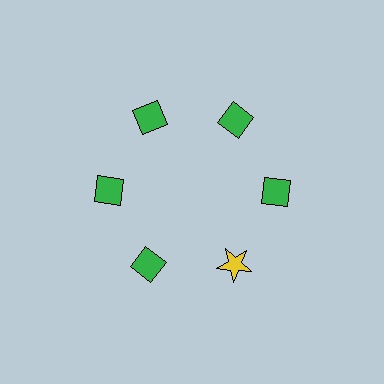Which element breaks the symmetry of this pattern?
The yellow star at roughly the 5 o'clock position breaks the symmetry. All other shapes are green diamonds.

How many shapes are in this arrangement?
There are 6 shapes arranged in a ring pattern.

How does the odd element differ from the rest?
It differs in both color (yellow instead of green) and shape (star instead of diamond).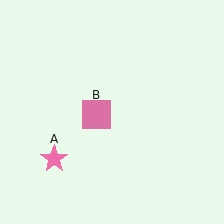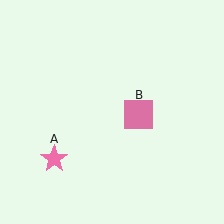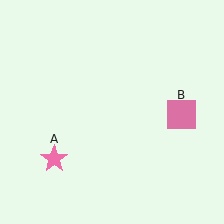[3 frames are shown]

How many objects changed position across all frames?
1 object changed position: pink square (object B).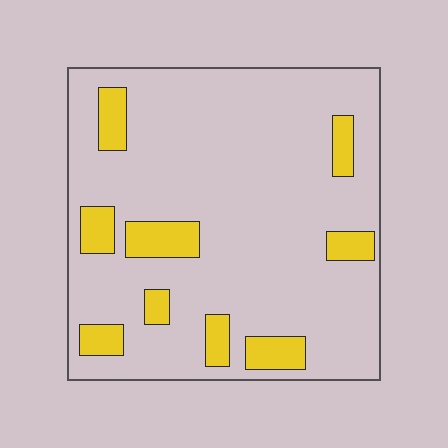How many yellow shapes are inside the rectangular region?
9.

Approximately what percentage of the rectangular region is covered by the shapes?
Approximately 15%.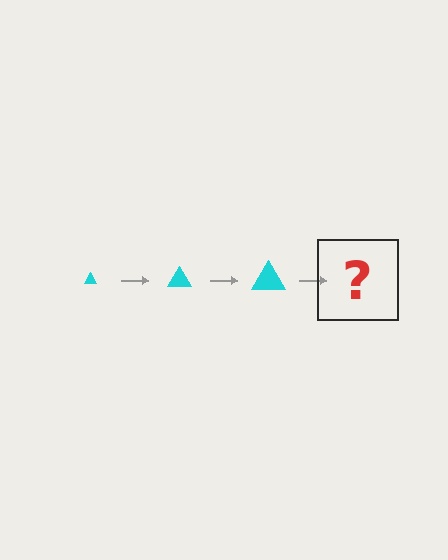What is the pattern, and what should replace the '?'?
The pattern is that the triangle gets progressively larger each step. The '?' should be a cyan triangle, larger than the previous one.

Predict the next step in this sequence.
The next step is a cyan triangle, larger than the previous one.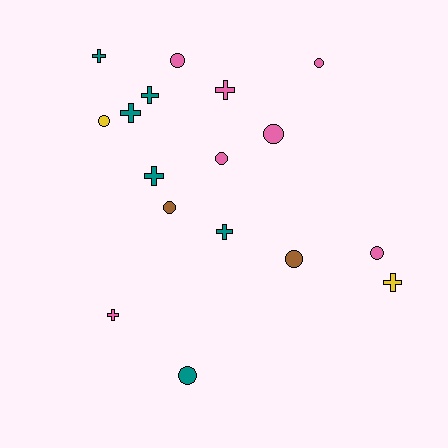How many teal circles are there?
There is 1 teal circle.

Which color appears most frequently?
Pink, with 7 objects.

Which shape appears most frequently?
Circle, with 9 objects.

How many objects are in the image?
There are 17 objects.